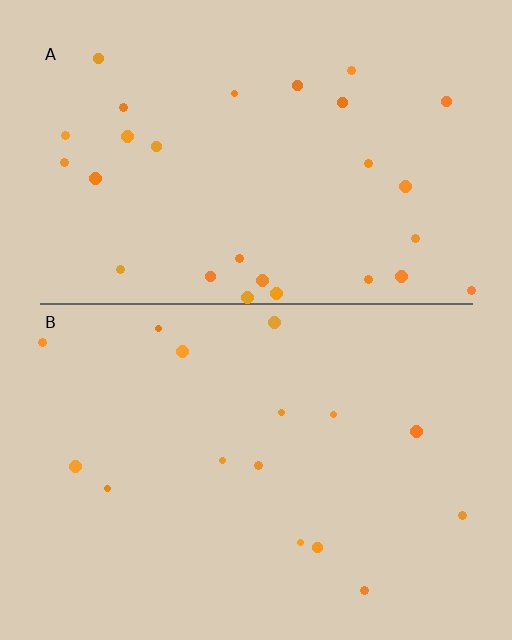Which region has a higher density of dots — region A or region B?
A (the top).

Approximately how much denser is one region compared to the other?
Approximately 1.8× — region A over region B.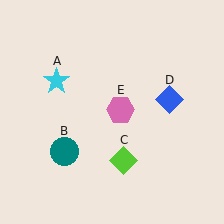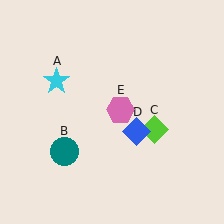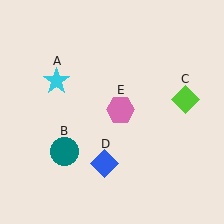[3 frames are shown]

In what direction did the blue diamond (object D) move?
The blue diamond (object D) moved down and to the left.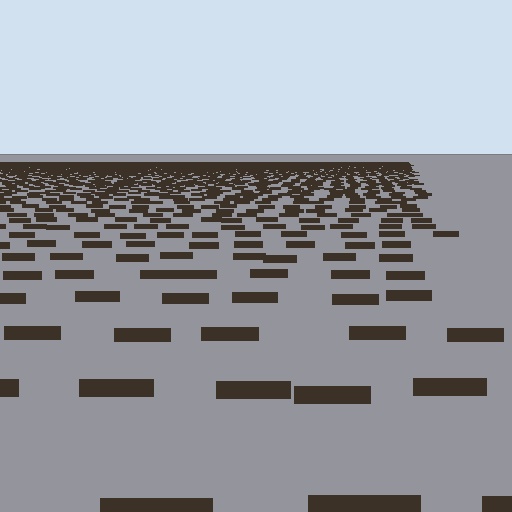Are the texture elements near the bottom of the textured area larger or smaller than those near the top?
Larger. Near the bottom, elements are closer to the viewer and appear at a bigger on-screen size.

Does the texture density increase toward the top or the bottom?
Density increases toward the top.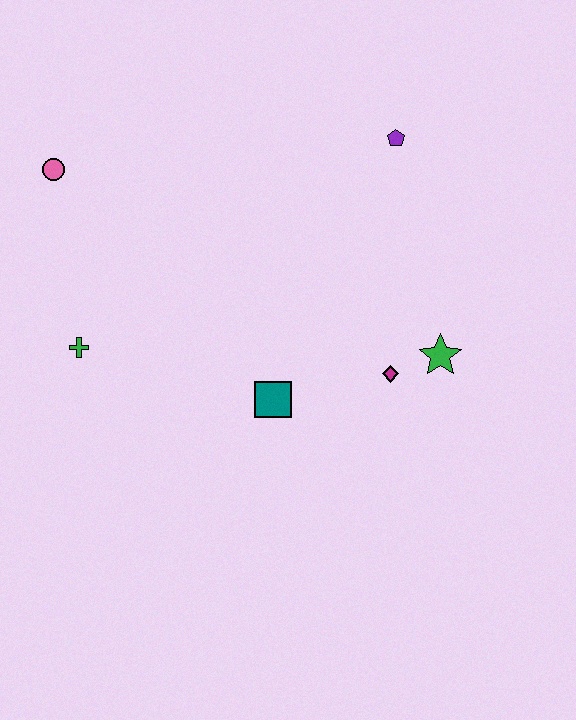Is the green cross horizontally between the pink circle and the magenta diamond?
Yes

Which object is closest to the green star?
The magenta diamond is closest to the green star.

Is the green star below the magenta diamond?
No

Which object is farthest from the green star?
The pink circle is farthest from the green star.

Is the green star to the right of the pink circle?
Yes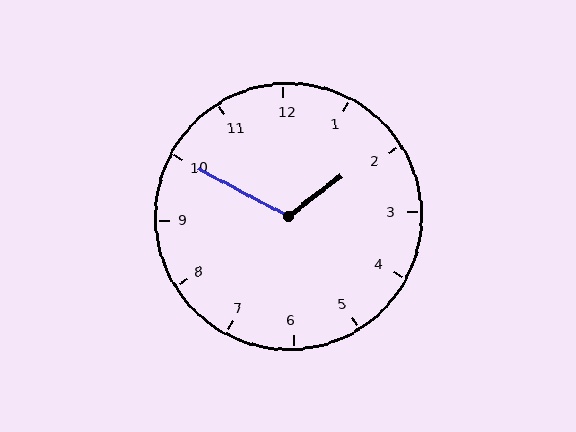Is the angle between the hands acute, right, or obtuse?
It is obtuse.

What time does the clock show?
1:50.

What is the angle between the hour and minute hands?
Approximately 115 degrees.